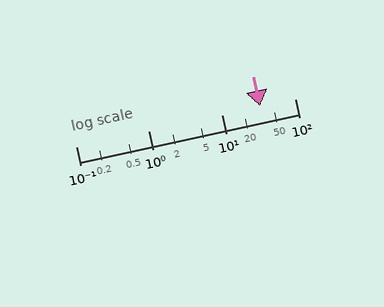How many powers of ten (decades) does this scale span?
The scale spans 3 decades, from 0.1 to 100.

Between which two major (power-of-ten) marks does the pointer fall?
The pointer is between 10 and 100.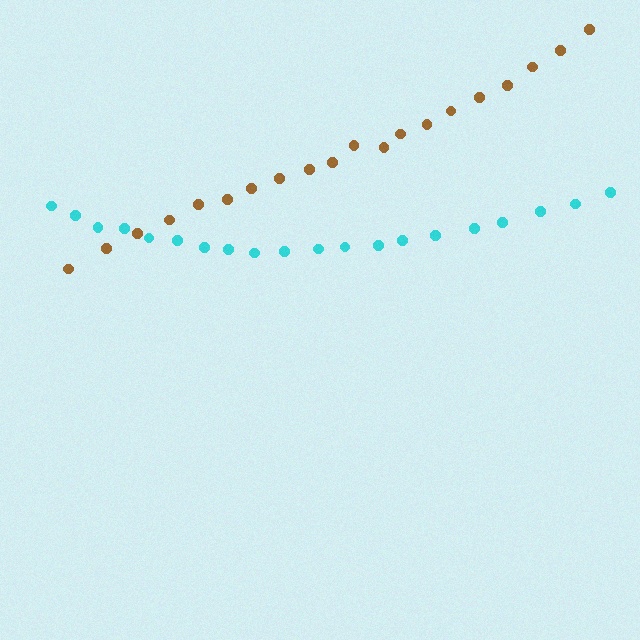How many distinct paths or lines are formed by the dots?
There are 2 distinct paths.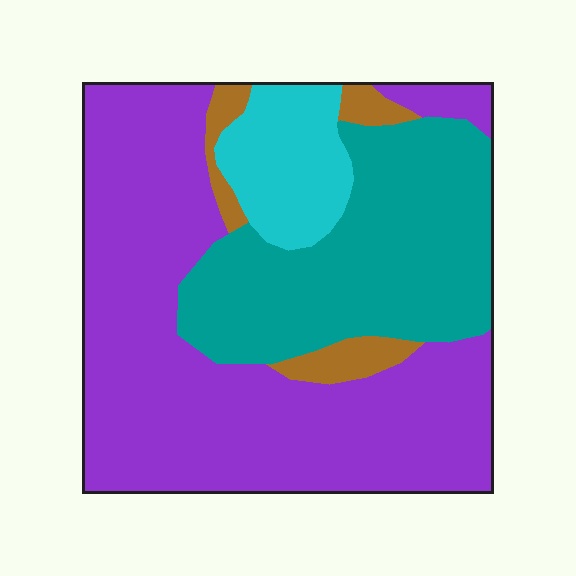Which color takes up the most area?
Purple, at roughly 55%.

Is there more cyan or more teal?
Teal.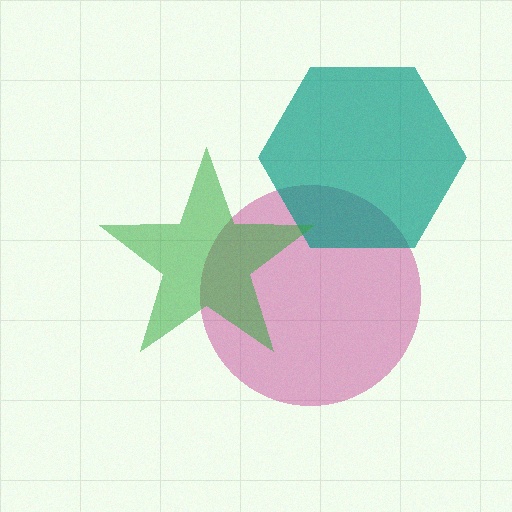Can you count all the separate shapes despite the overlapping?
Yes, there are 3 separate shapes.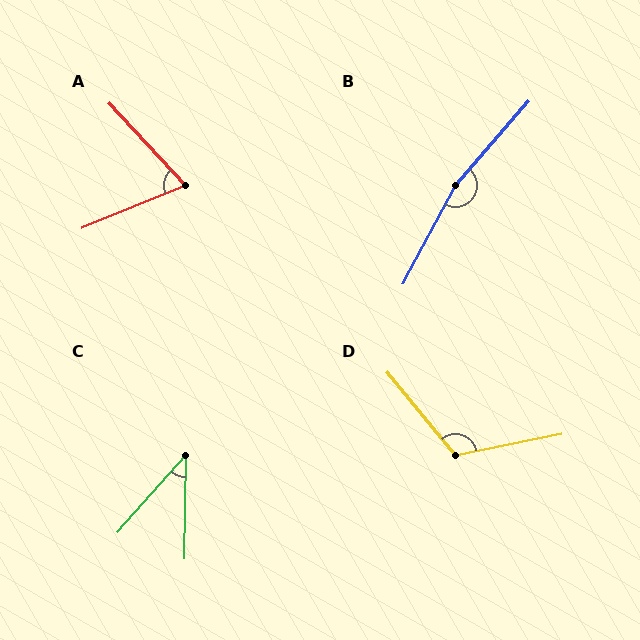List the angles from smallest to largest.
C (41°), A (69°), D (118°), B (167°).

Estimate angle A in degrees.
Approximately 69 degrees.